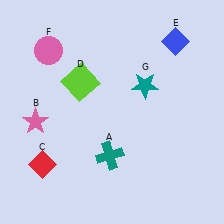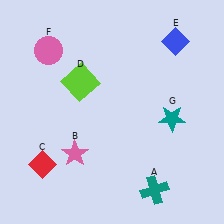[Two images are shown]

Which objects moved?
The objects that moved are: the teal cross (A), the pink star (B), the teal star (G).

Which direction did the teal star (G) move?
The teal star (G) moved down.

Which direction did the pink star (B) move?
The pink star (B) moved right.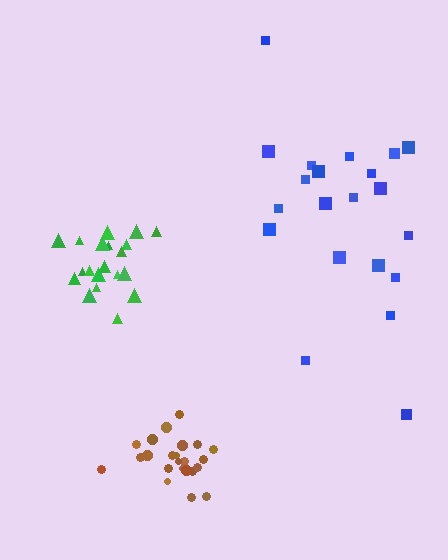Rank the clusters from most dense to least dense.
brown, green, blue.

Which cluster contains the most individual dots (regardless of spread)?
Brown (23).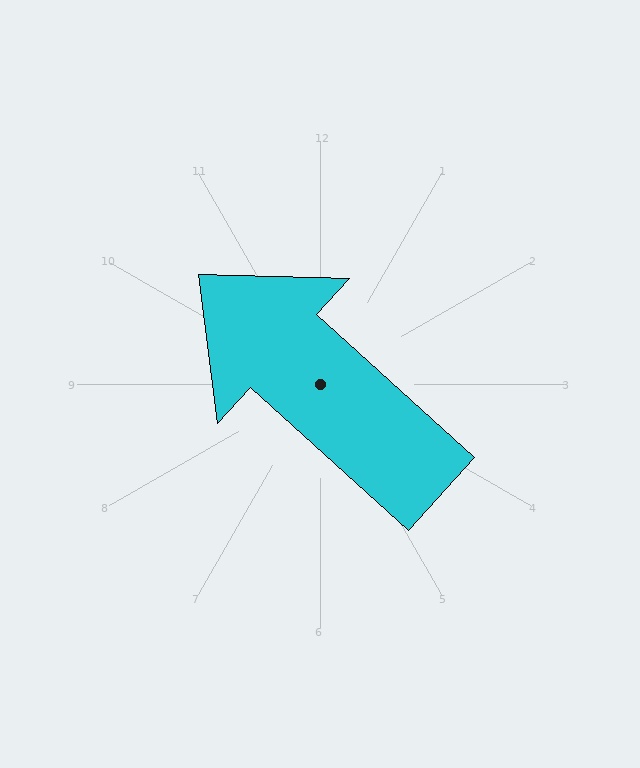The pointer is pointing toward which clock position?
Roughly 10 o'clock.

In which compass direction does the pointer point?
Northwest.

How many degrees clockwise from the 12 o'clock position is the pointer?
Approximately 312 degrees.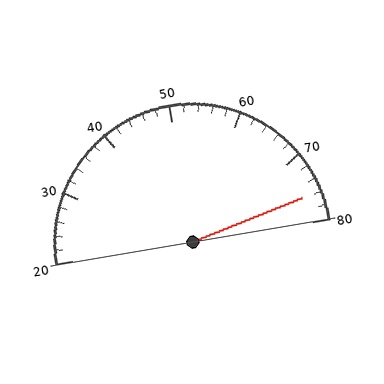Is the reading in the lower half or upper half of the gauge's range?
The reading is in the upper half of the range (20 to 80).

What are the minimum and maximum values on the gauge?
The gauge ranges from 20 to 80.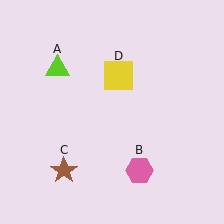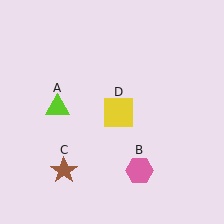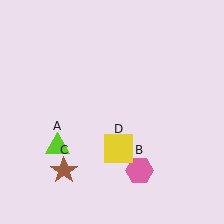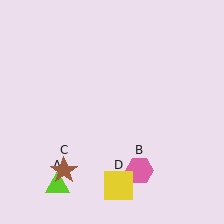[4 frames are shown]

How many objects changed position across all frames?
2 objects changed position: lime triangle (object A), yellow square (object D).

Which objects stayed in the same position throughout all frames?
Pink hexagon (object B) and brown star (object C) remained stationary.